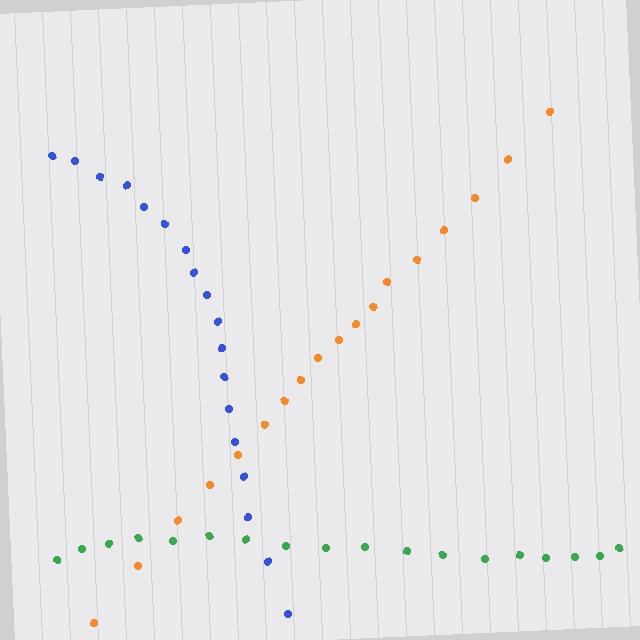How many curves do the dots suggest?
There are 3 distinct paths.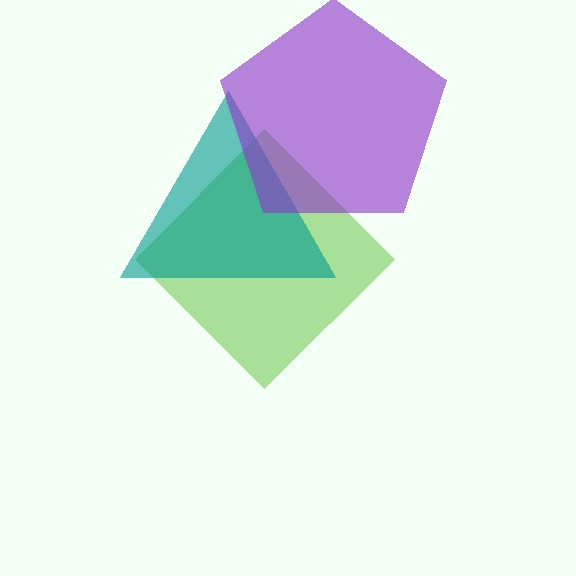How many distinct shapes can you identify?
There are 3 distinct shapes: a lime diamond, a teal triangle, a purple pentagon.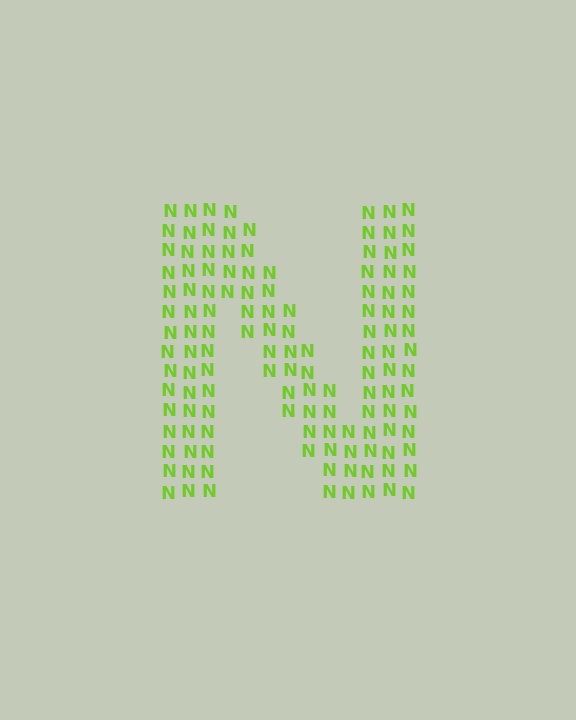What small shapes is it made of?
It is made of small letter N's.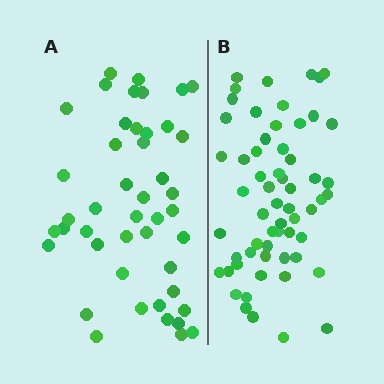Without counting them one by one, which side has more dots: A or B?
Region B (the right region) has more dots.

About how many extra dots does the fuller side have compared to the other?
Region B has approximately 15 more dots than region A.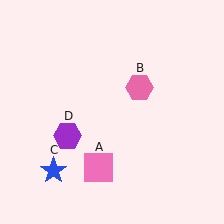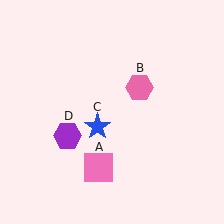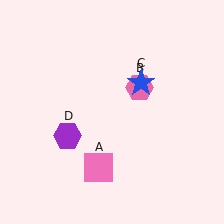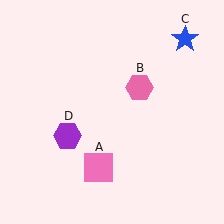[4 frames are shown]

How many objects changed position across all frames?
1 object changed position: blue star (object C).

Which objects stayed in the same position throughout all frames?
Pink square (object A) and pink hexagon (object B) and purple hexagon (object D) remained stationary.